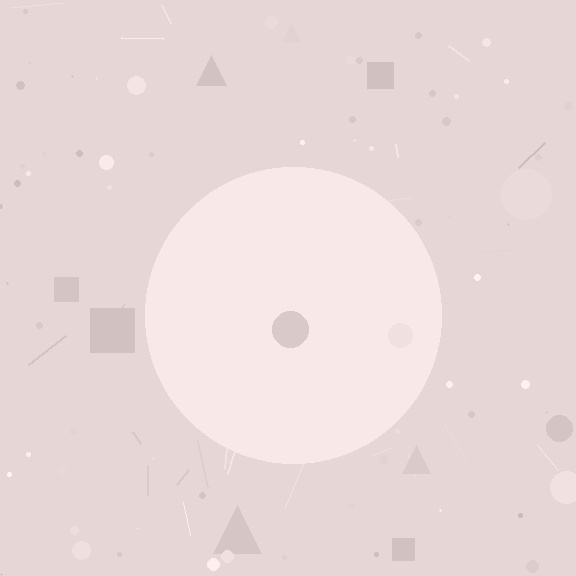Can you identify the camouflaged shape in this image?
The camouflaged shape is a circle.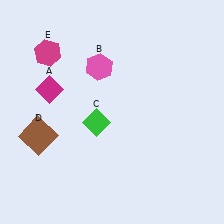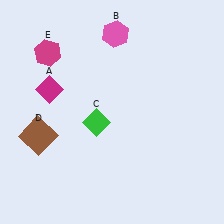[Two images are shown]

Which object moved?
The pink hexagon (B) moved up.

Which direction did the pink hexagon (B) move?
The pink hexagon (B) moved up.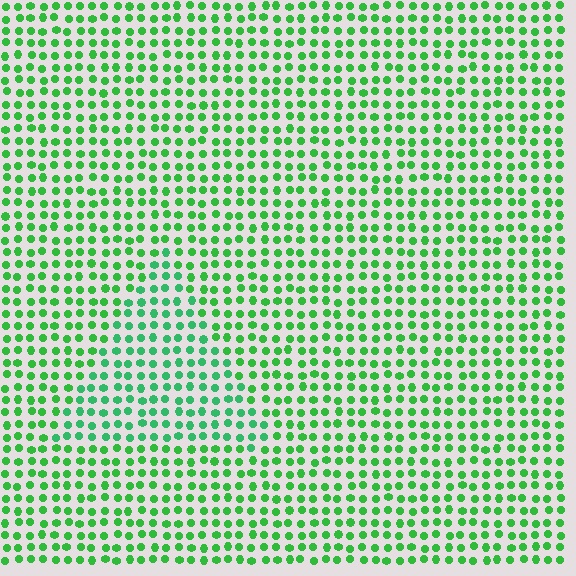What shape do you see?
I see a triangle.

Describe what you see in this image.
The image is filled with small green elements in a uniform arrangement. A triangle-shaped region is visible where the elements are tinted to a slightly different hue, forming a subtle color boundary.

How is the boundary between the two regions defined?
The boundary is defined purely by a slight shift in hue (about 20 degrees). Spacing, size, and orientation are identical on both sides.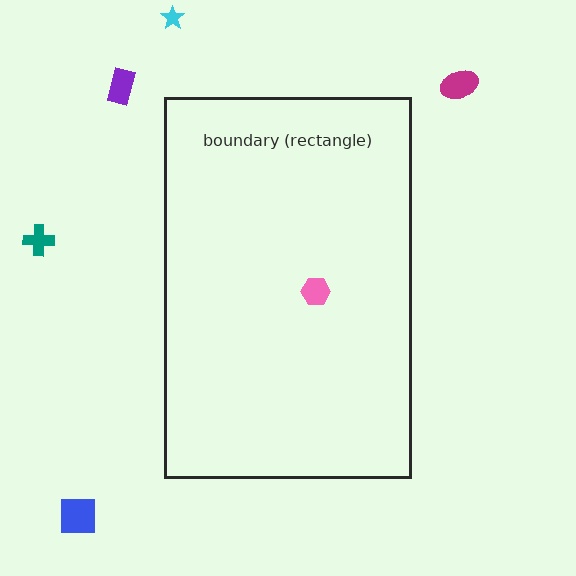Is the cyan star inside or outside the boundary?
Outside.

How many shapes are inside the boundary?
1 inside, 5 outside.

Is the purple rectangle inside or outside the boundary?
Outside.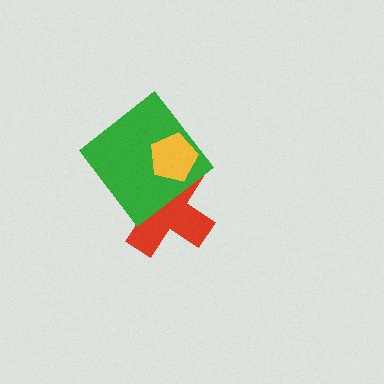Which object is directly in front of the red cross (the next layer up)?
The green diamond is directly in front of the red cross.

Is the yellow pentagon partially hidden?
No, no other shape covers it.